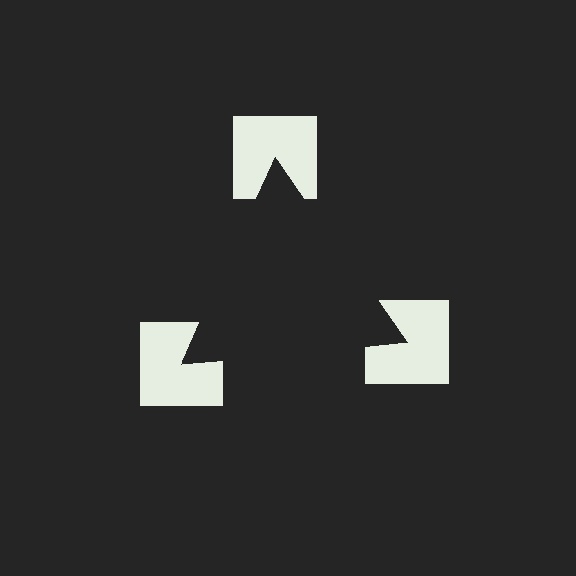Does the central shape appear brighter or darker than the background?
It typically appears slightly darker than the background, even though no actual brightness change is drawn.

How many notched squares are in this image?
There are 3 — one at each vertex of the illusory triangle.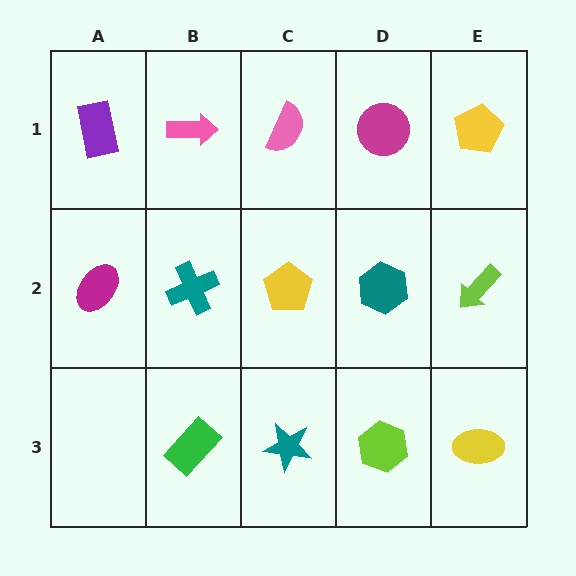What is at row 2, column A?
A magenta ellipse.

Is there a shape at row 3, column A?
No, that cell is empty.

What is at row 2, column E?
A lime arrow.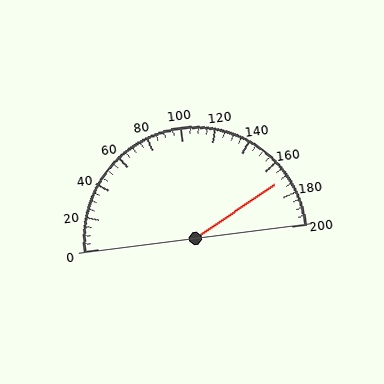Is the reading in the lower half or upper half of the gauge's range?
The reading is in the upper half of the range (0 to 200).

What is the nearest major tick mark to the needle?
The nearest major tick mark is 160.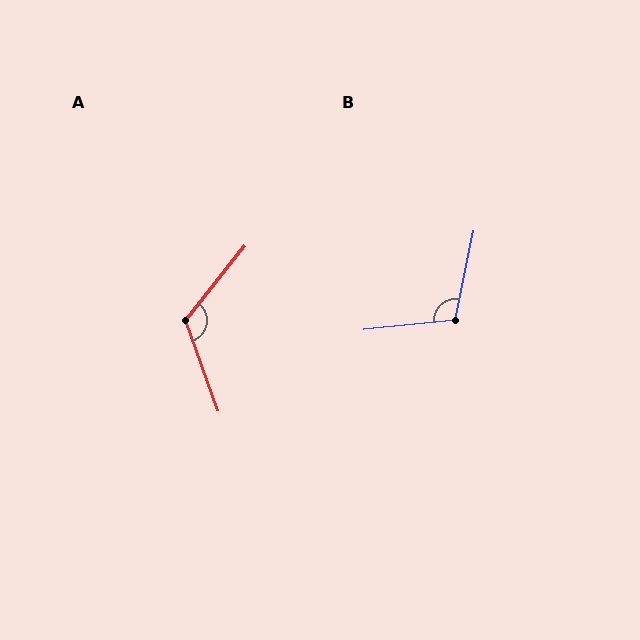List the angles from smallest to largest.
B (107°), A (122°).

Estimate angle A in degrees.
Approximately 122 degrees.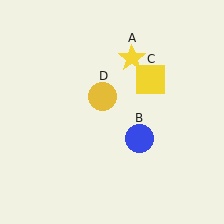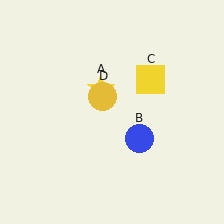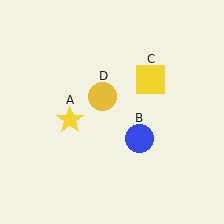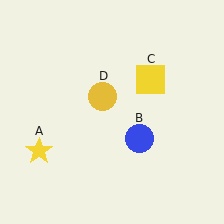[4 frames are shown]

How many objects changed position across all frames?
1 object changed position: yellow star (object A).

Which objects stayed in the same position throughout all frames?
Blue circle (object B) and yellow square (object C) and yellow circle (object D) remained stationary.